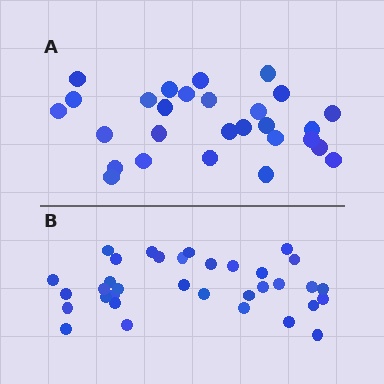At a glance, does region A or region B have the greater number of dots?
Region B (the bottom region) has more dots.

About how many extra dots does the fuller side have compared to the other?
Region B has about 6 more dots than region A.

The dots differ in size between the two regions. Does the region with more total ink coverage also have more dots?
No. Region A has more total ink coverage because its dots are larger, but region B actually contains more individual dots. Total area can be misleading — the number of items is what matters here.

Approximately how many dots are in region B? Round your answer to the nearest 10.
About 30 dots. (The exact count is 34, which rounds to 30.)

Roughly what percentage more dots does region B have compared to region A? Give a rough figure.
About 20% more.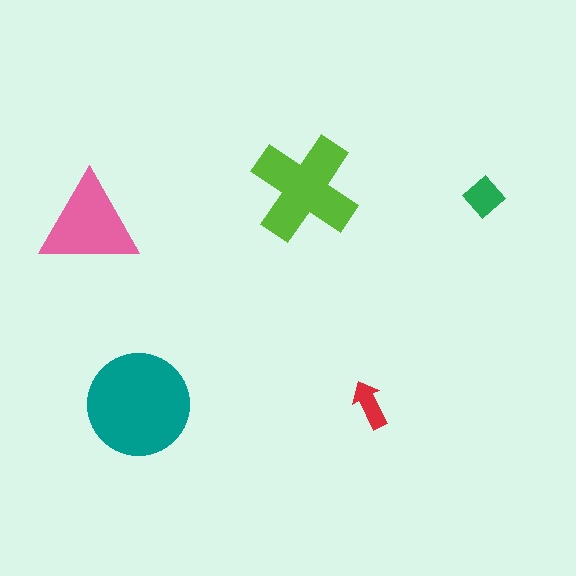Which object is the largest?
The teal circle.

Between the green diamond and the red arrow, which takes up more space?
The green diamond.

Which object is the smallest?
The red arrow.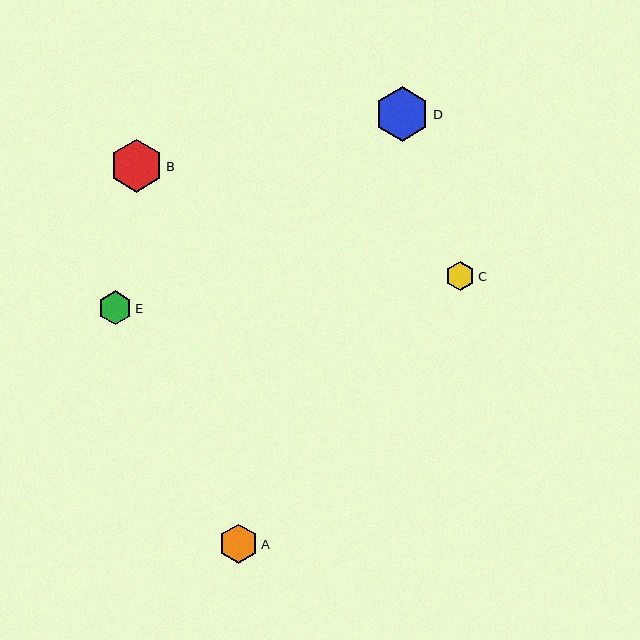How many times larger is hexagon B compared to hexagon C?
Hexagon B is approximately 1.8 times the size of hexagon C.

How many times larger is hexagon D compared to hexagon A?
Hexagon D is approximately 1.4 times the size of hexagon A.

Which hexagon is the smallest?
Hexagon C is the smallest with a size of approximately 29 pixels.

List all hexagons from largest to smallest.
From largest to smallest: D, B, A, E, C.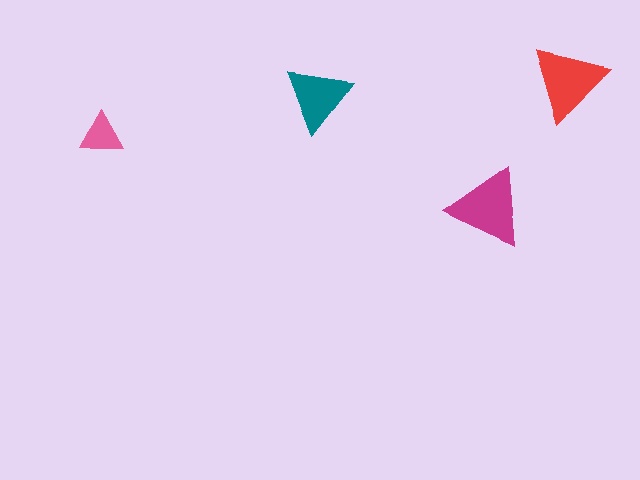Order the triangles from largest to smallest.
the magenta one, the red one, the teal one, the pink one.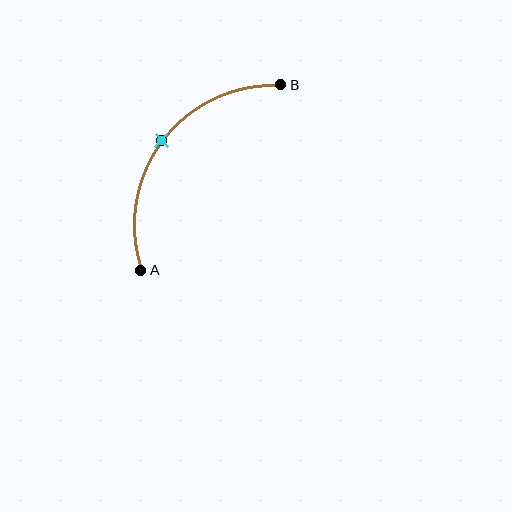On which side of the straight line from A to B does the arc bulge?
The arc bulges above and to the left of the straight line connecting A and B.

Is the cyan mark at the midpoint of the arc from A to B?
Yes. The cyan mark lies on the arc at equal arc-length from both A and B — it is the arc midpoint.